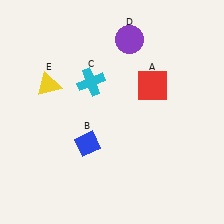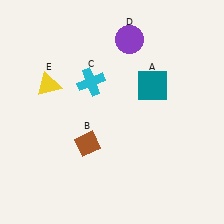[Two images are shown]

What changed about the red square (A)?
In Image 1, A is red. In Image 2, it changed to teal.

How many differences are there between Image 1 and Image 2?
There are 2 differences between the two images.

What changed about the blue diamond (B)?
In Image 1, B is blue. In Image 2, it changed to brown.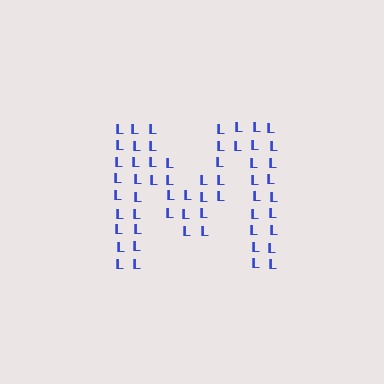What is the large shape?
The large shape is the letter M.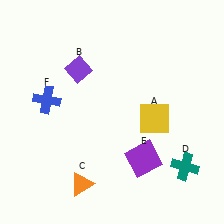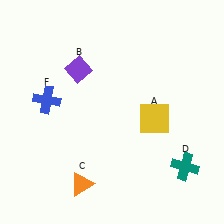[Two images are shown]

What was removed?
The purple square (E) was removed in Image 2.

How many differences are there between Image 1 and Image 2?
There is 1 difference between the two images.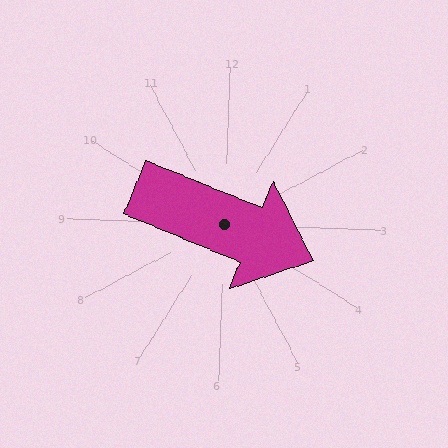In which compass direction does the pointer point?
East.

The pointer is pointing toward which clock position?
Roughly 4 o'clock.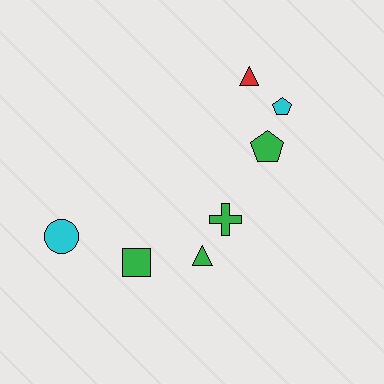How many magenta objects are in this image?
There are no magenta objects.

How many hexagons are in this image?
There are no hexagons.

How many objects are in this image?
There are 7 objects.